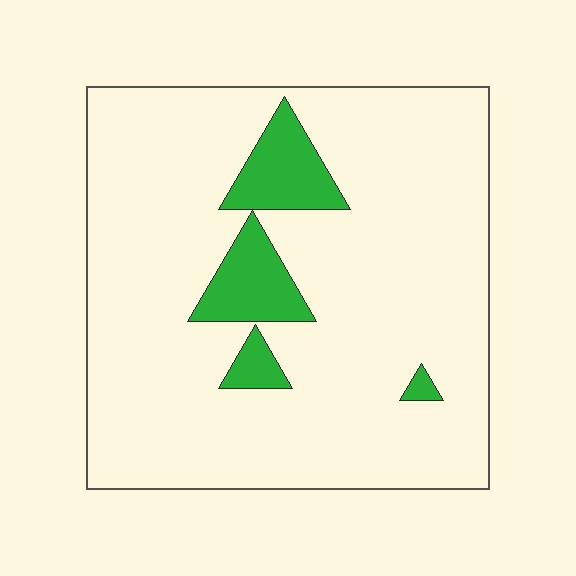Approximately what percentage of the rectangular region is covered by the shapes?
Approximately 10%.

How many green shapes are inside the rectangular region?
4.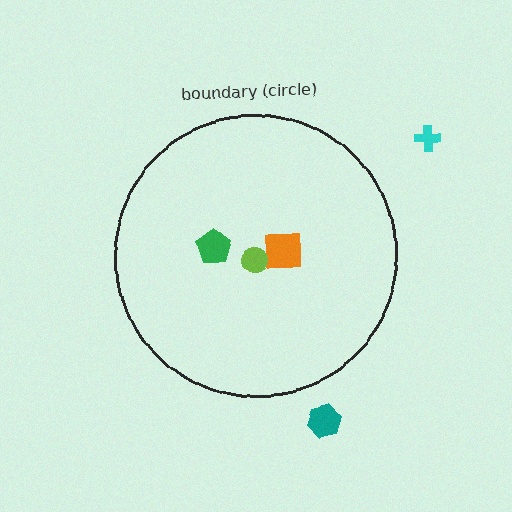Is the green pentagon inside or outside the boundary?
Inside.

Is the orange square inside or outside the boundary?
Inside.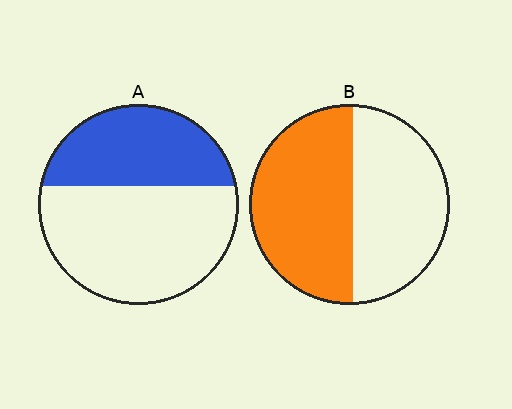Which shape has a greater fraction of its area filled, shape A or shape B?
Shape B.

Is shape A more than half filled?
No.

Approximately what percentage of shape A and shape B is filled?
A is approximately 40% and B is approximately 50%.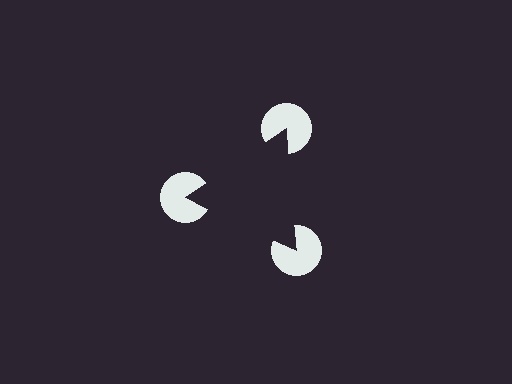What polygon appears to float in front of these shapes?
An illusory triangle — its edges are inferred from the aligned wedge cuts in the pac-man discs, not physically drawn.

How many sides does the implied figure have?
3 sides.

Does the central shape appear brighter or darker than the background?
It typically appears slightly darker than the background, even though no actual brightness change is drawn.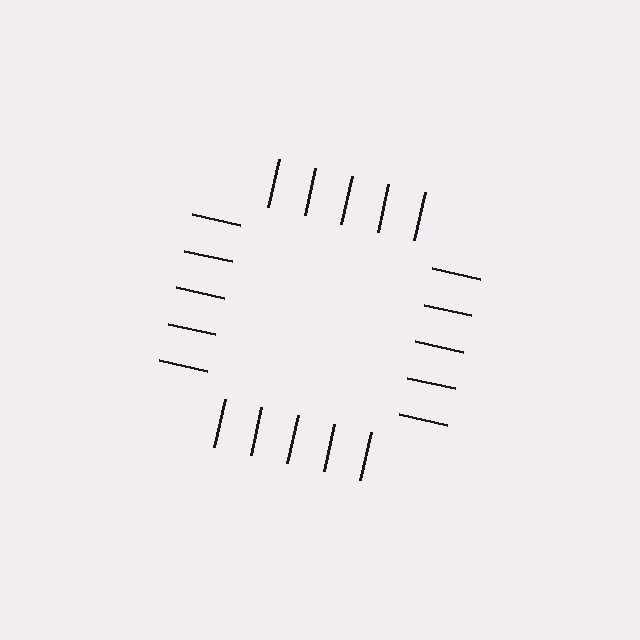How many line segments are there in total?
20 — 5 along each of the 4 edges.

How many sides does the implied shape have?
4 sides — the line-ends trace a square.